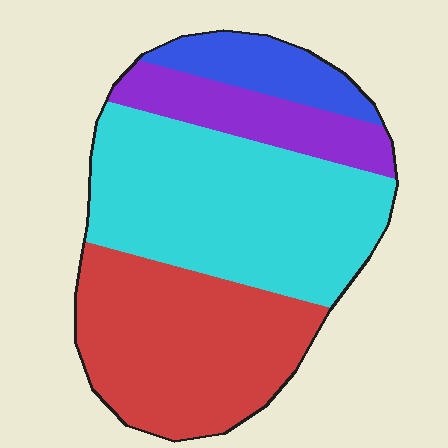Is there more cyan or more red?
Cyan.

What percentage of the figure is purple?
Purple covers roughly 15% of the figure.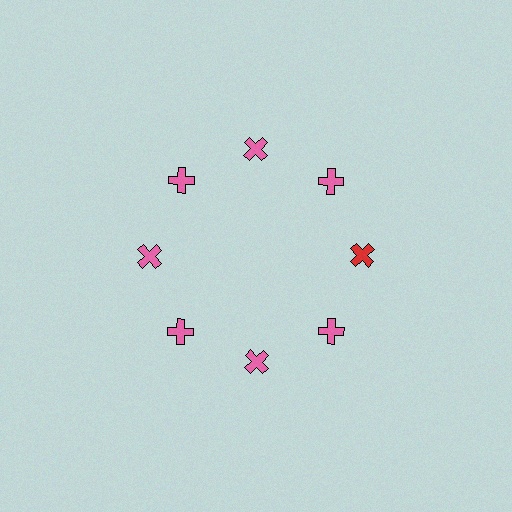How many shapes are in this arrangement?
There are 8 shapes arranged in a ring pattern.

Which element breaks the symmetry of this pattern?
The red cross at roughly the 3 o'clock position breaks the symmetry. All other shapes are pink crosses.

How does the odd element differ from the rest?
It has a different color: red instead of pink.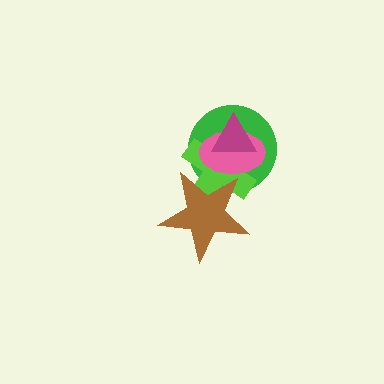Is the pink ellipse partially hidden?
Yes, it is partially covered by another shape.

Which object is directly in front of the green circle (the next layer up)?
The lime cross is directly in front of the green circle.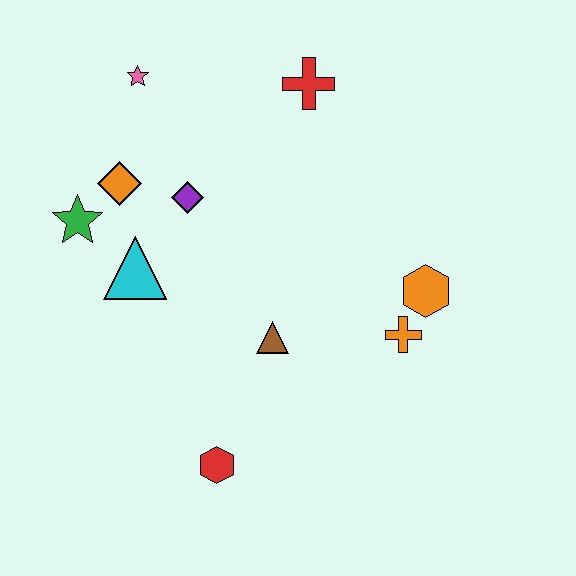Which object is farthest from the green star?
The orange hexagon is farthest from the green star.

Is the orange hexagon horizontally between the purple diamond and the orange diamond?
No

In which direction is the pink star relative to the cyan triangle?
The pink star is above the cyan triangle.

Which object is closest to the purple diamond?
The orange diamond is closest to the purple diamond.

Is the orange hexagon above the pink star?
No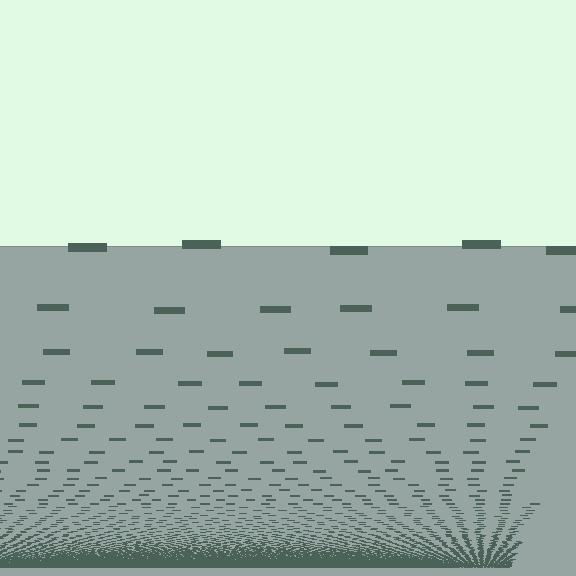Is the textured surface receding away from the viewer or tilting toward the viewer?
The surface appears to tilt toward the viewer. Texture elements get larger and sparser toward the top.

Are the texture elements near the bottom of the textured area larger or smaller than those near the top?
Smaller. The gradient is inverted — elements near the bottom are smaller and denser.